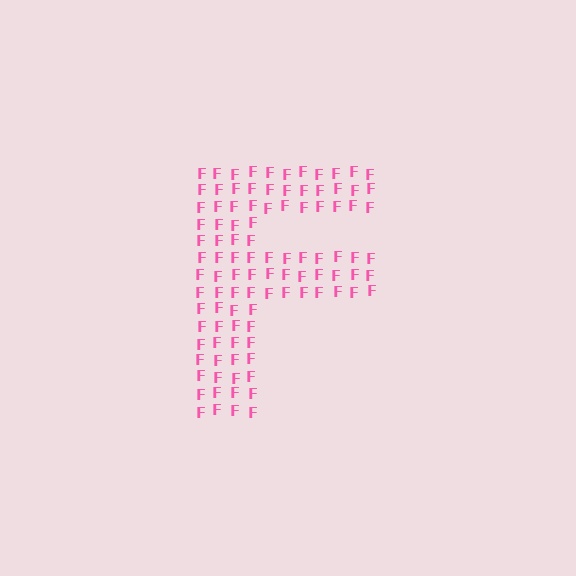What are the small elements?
The small elements are letter F's.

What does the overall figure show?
The overall figure shows the letter F.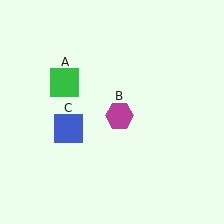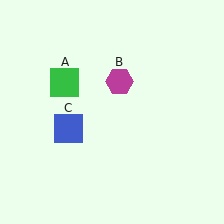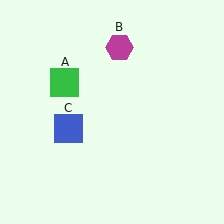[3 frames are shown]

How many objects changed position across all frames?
1 object changed position: magenta hexagon (object B).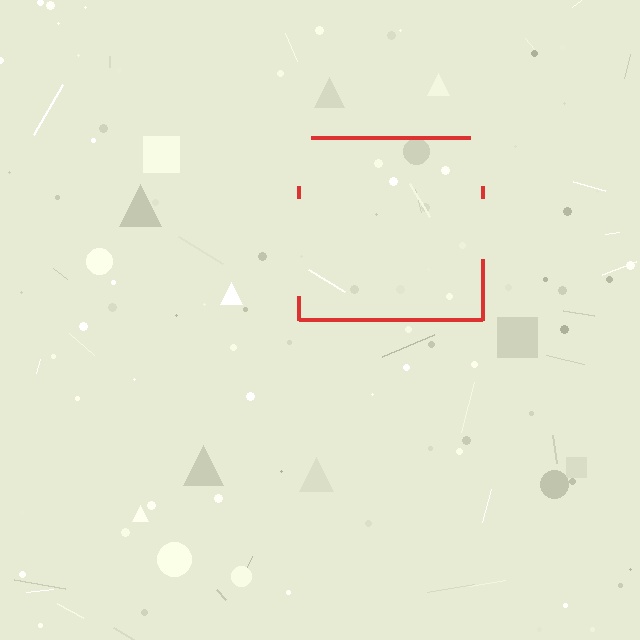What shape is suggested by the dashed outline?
The dashed outline suggests a square.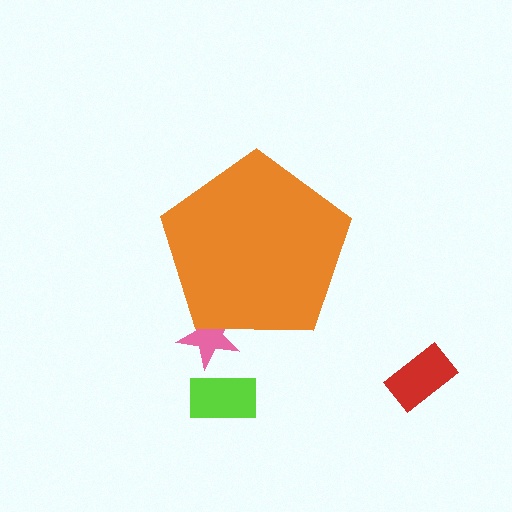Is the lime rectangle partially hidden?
No, the lime rectangle is fully visible.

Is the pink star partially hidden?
Yes, the pink star is partially hidden behind the orange pentagon.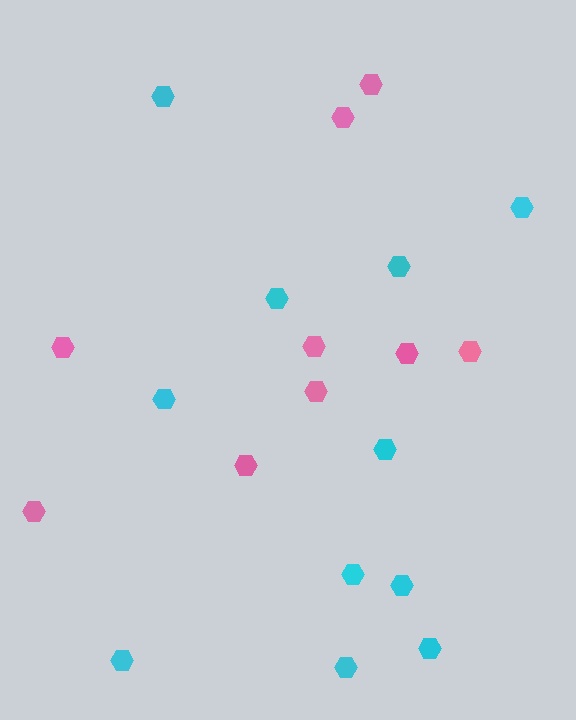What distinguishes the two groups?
There are 2 groups: one group of cyan hexagons (11) and one group of pink hexagons (9).